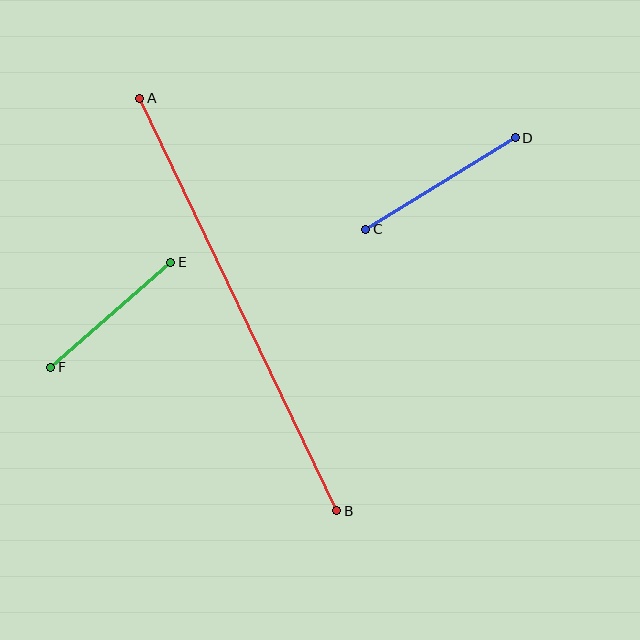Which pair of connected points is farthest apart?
Points A and B are farthest apart.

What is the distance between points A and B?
The distance is approximately 457 pixels.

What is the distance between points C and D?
The distance is approximately 176 pixels.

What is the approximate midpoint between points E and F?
The midpoint is at approximately (111, 315) pixels.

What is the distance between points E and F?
The distance is approximately 160 pixels.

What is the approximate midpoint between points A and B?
The midpoint is at approximately (238, 304) pixels.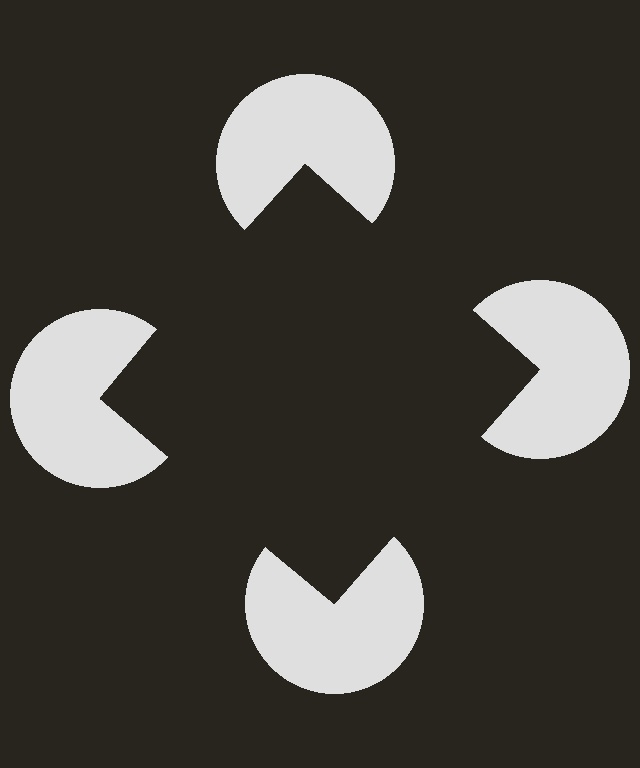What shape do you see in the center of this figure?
An illusory square — its edges are inferred from the aligned wedge cuts in the pac-man discs, not physically drawn.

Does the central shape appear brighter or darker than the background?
It typically appears slightly darker than the background, even though no actual brightness change is drawn.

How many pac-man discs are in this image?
There are 4 — one at each vertex of the illusory square.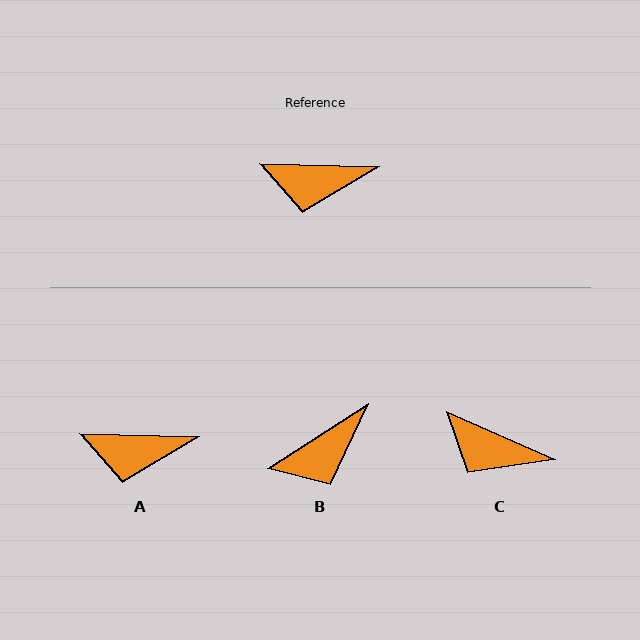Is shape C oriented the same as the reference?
No, it is off by about 22 degrees.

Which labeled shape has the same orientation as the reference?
A.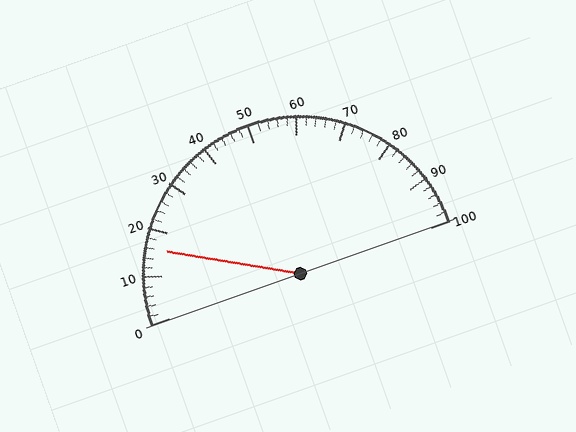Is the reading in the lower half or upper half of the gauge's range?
The reading is in the lower half of the range (0 to 100).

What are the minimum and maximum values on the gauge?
The gauge ranges from 0 to 100.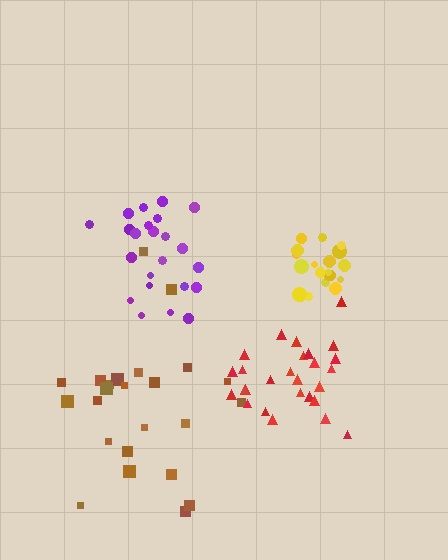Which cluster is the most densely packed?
Yellow.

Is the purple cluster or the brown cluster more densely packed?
Purple.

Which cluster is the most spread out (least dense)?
Brown.